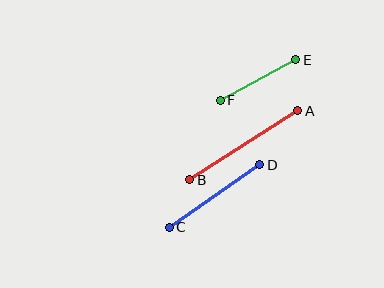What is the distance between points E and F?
The distance is approximately 86 pixels.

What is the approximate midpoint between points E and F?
The midpoint is at approximately (258, 80) pixels.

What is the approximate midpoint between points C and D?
The midpoint is at approximately (214, 196) pixels.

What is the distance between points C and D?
The distance is approximately 110 pixels.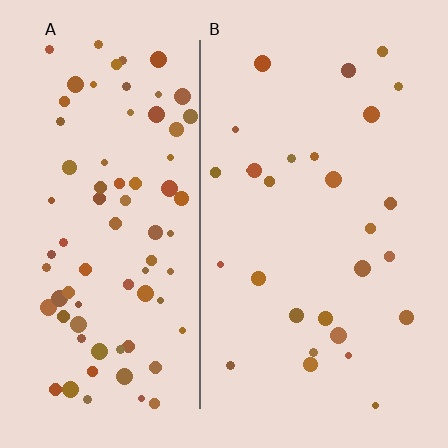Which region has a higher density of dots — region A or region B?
A (the left).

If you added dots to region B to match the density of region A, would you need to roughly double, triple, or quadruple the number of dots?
Approximately triple.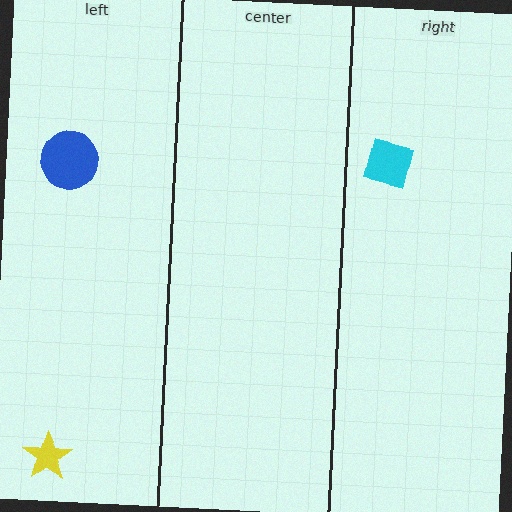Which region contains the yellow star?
The left region.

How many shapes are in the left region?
2.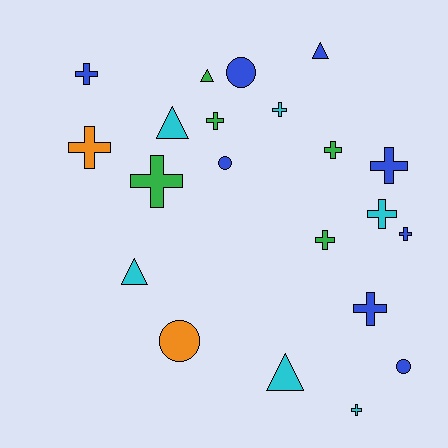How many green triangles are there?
There is 1 green triangle.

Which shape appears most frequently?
Cross, with 12 objects.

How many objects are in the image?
There are 21 objects.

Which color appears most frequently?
Blue, with 8 objects.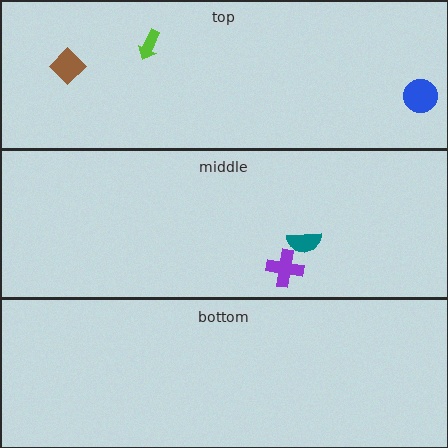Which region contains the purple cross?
The middle region.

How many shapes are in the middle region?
2.